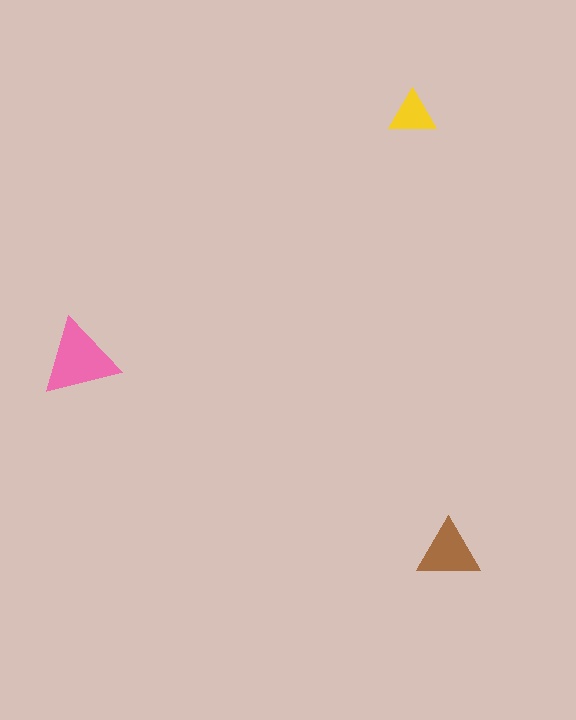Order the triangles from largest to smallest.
the pink one, the brown one, the yellow one.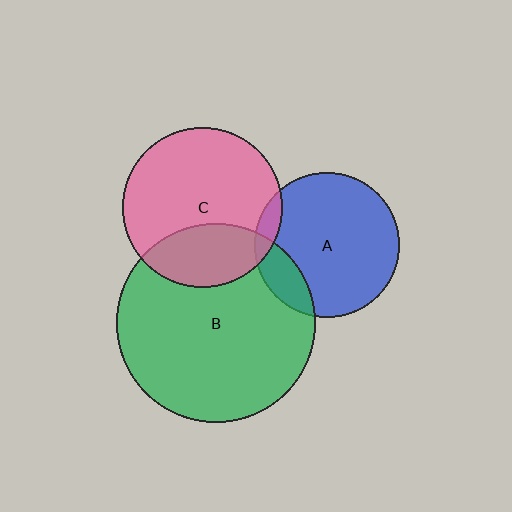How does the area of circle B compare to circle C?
Approximately 1.5 times.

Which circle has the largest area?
Circle B (green).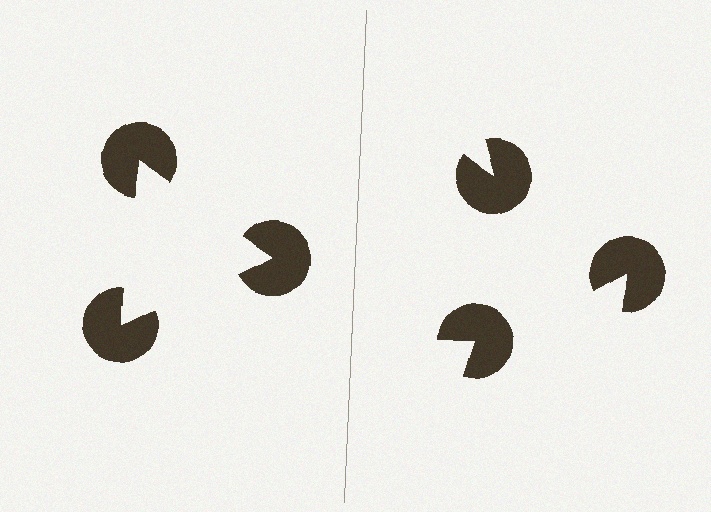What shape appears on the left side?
An illusory triangle.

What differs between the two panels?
The pac-man discs are positioned identically on both sides; only the wedge orientations differ. On the left they align to a triangle; on the right they are misaligned.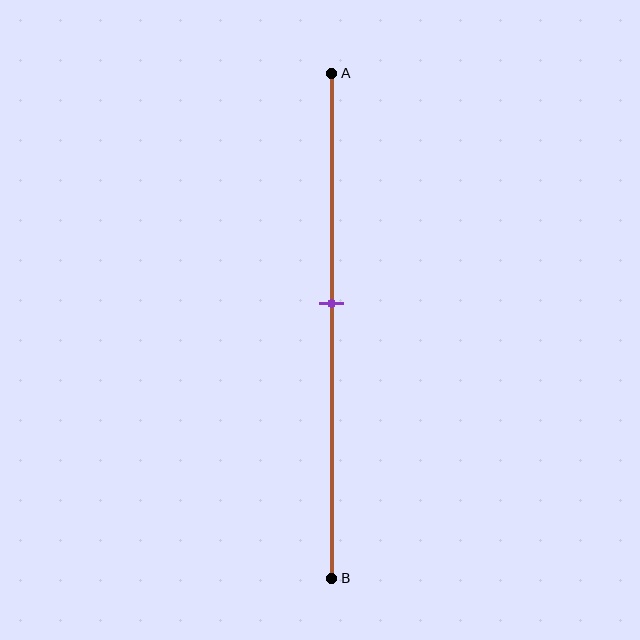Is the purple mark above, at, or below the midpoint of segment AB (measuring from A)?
The purple mark is above the midpoint of segment AB.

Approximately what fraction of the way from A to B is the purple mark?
The purple mark is approximately 45% of the way from A to B.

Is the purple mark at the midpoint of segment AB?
No, the mark is at about 45% from A, not at the 50% midpoint.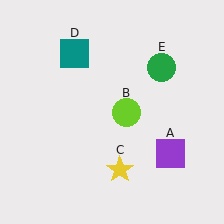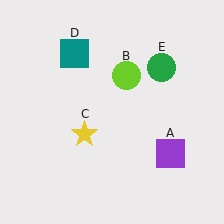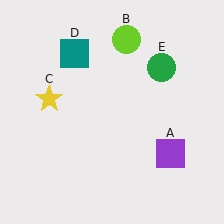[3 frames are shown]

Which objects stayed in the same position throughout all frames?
Purple square (object A) and teal square (object D) and green circle (object E) remained stationary.